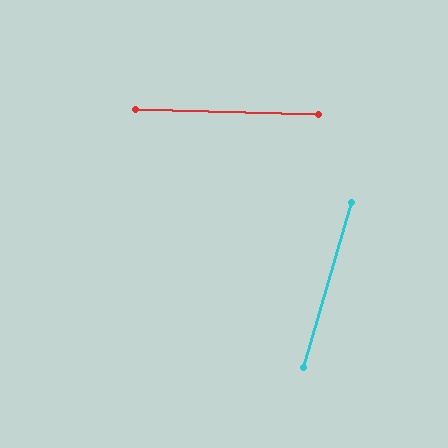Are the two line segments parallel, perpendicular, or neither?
Neither parallel nor perpendicular — they differ by about 75°.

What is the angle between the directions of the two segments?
Approximately 75 degrees.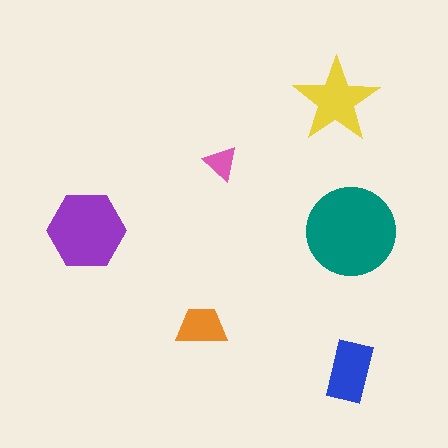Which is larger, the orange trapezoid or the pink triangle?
The orange trapezoid.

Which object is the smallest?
The pink triangle.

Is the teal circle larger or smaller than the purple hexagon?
Larger.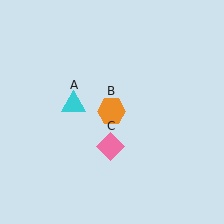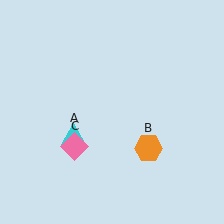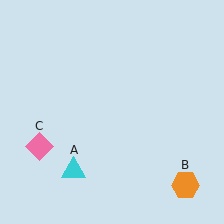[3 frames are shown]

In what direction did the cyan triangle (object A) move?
The cyan triangle (object A) moved down.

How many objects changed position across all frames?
3 objects changed position: cyan triangle (object A), orange hexagon (object B), pink diamond (object C).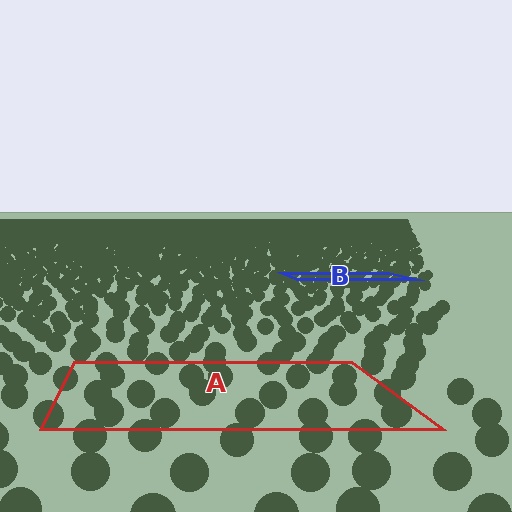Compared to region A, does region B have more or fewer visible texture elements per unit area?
Region B has more texture elements per unit area — they are packed more densely because it is farther away.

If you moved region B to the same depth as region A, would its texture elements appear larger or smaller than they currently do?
They would appear larger. At a closer depth, the same texture elements are projected at a bigger on-screen size.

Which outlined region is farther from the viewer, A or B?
Region B is farther from the viewer — the texture elements inside it appear smaller and more densely packed.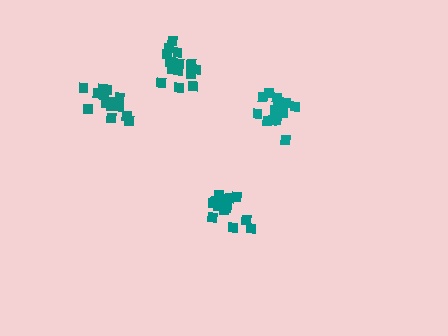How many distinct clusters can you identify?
There are 4 distinct clusters.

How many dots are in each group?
Group 1: 17 dots, Group 2: 15 dots, Group 3: 16 dots, Group 4: 13 dots (61 total).